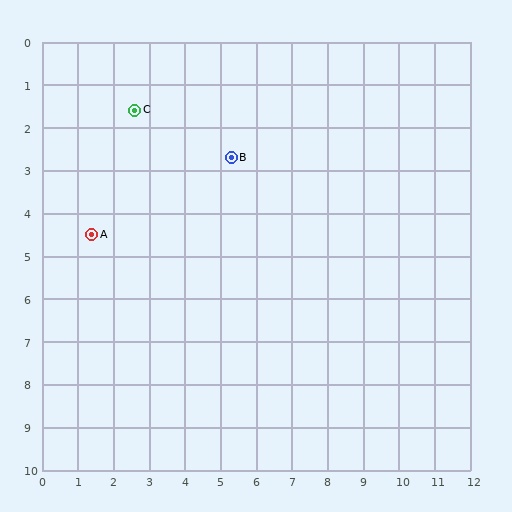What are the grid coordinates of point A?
Point A is at approximately (1.4, 4.5).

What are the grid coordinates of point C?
Point C is at approximately (2.6, 1.6).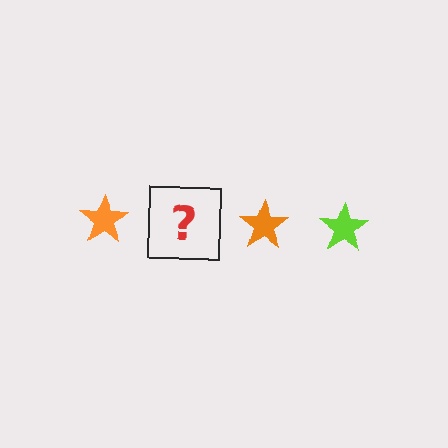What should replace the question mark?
The question mark should be replaced with a lime star.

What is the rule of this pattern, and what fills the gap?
The rule is that the pattern cycles through orange, lime stars. The gap should be filled with a lime star.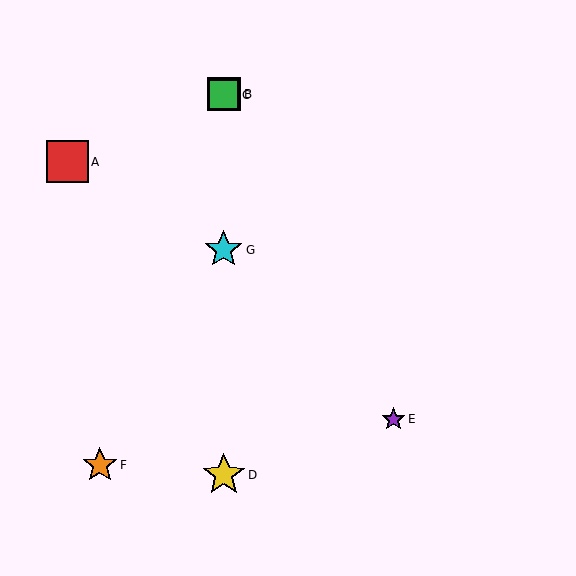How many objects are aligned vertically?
4 objects (B, C, D, G) are aligned vertically.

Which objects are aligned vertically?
Objects B, C, D, G are aligned vertically.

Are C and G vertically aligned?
Yes, both are at x≈224.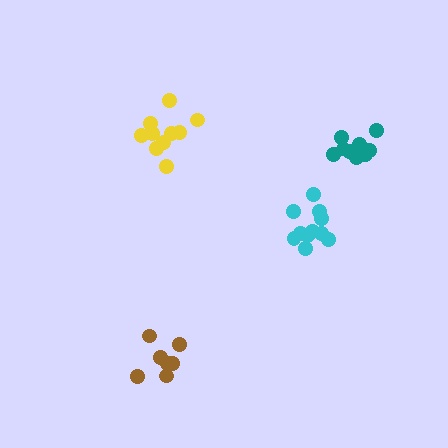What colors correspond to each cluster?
The clusters are colored: yellow, teal, brown, cyan.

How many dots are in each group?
Group 1: 10 dots, Group 2: 9 dots, Group 3: 7 dots, Group 4: 11 dots (37 total).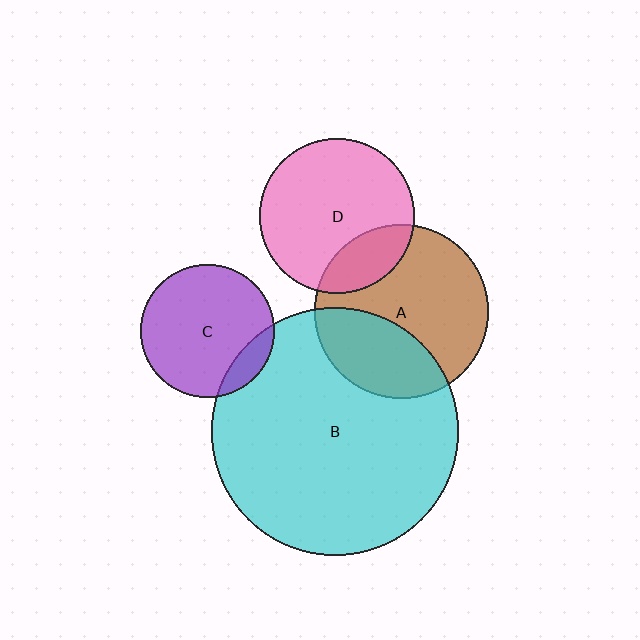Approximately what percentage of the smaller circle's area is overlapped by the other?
Approximately 15%.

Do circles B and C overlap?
Yes.